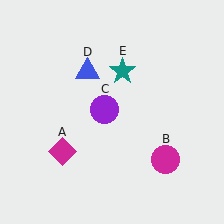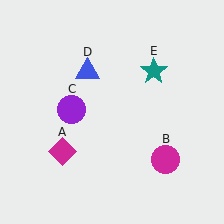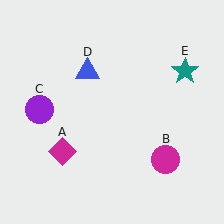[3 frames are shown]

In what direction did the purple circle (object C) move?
The purple circle (object C) moved left.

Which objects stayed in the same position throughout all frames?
Magenta diamond (object A) and magenta circle (object B) and blue triangle (object D) remained stationary.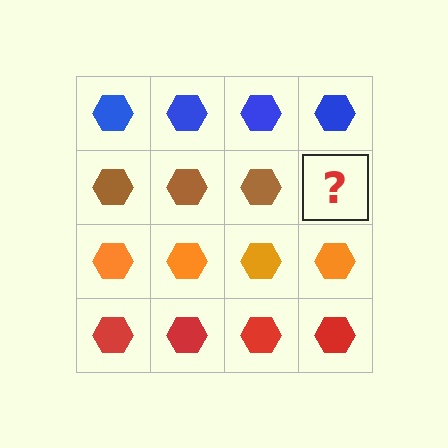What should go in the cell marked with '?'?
The missing cell should contain a brown hexagon.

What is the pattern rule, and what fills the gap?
The rule is that each row has a consistent color. The gap should be filled with a brown hexagon.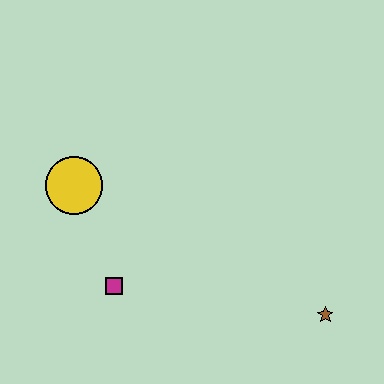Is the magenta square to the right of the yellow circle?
Yes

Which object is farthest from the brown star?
The yellow circle is farthest from the brown star.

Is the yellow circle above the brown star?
Yes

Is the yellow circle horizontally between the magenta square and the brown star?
No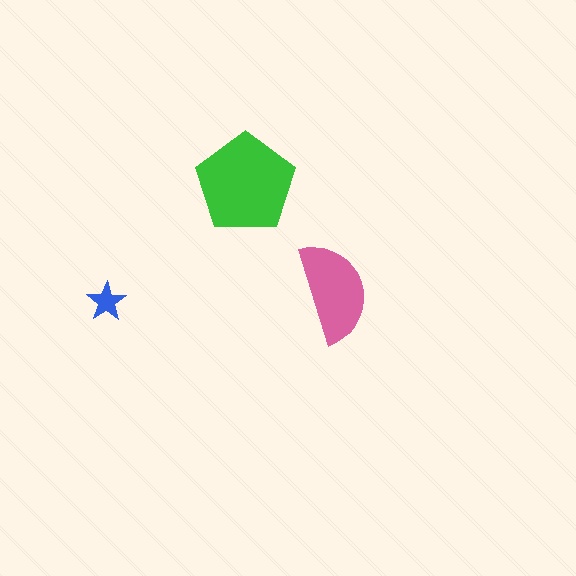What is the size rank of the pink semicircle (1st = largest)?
2nd.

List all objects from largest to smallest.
The green pentagon, the pink semicircle, the blue star.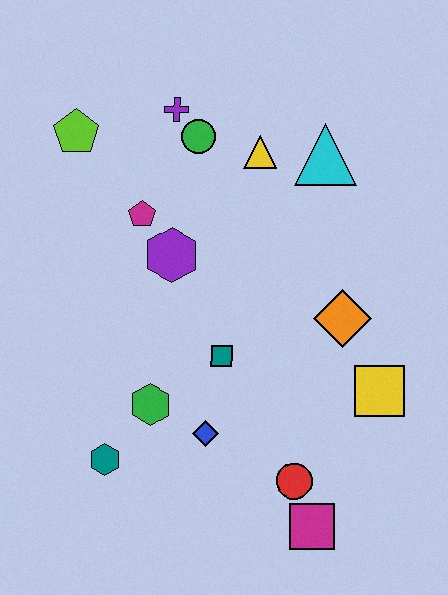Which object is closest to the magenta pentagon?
The purple hexagon is closest to the magenta pentagon.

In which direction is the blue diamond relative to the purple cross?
The blue diamond is below the purple cross.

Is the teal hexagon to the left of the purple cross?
Yes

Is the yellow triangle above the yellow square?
Yes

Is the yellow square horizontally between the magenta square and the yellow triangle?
No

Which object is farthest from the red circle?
The lime pentagon is farthest from the red circle.